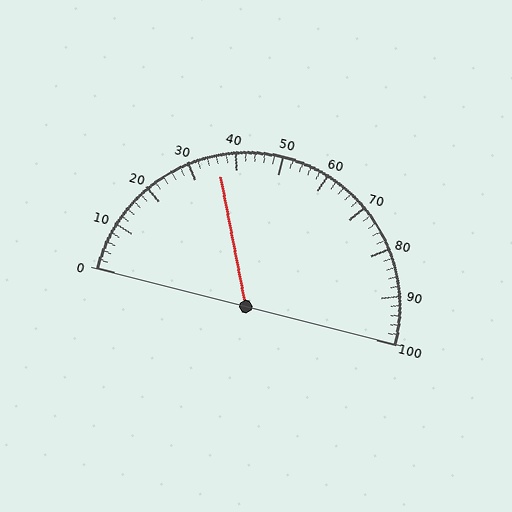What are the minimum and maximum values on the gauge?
The gauge ranges from 0 to 100.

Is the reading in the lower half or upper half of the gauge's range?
The reading is in the lower half of the range (0 to 100).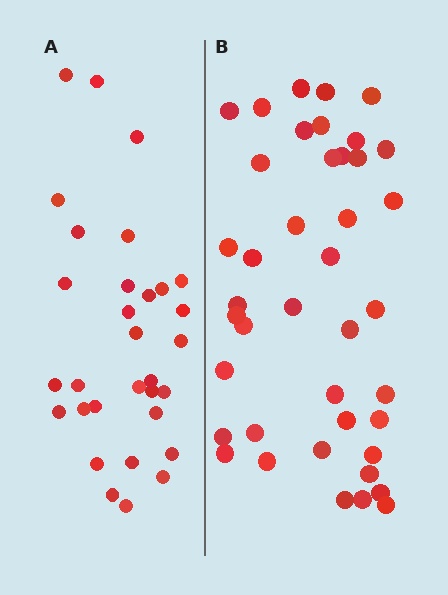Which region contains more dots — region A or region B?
Region B (the right region) has more dots.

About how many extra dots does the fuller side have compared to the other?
Region B has roughly 10 or so more dots than region A.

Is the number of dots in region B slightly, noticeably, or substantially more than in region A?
Region B has noticeably more, but not dramatically so. The ratio is roughly 1.3 to 1.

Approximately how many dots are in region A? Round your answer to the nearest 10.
About 30 dots. (The exact count is 31, which rounds to 30.)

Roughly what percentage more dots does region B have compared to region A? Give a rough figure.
About 30% more.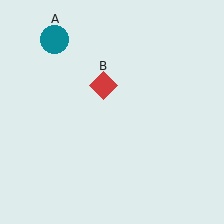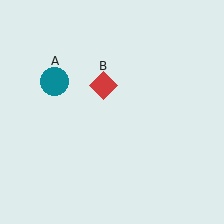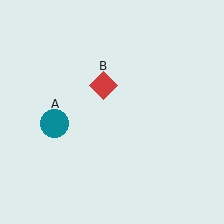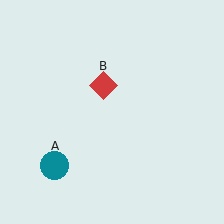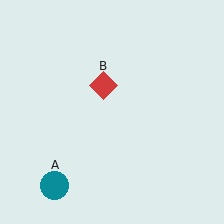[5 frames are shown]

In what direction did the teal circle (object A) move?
The teal circle (object A) moved down.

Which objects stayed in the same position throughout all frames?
Red diamond (object B) remained stationary.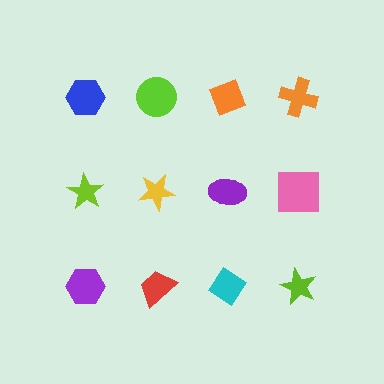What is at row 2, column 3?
A purple ellipse.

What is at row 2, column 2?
A yellow star.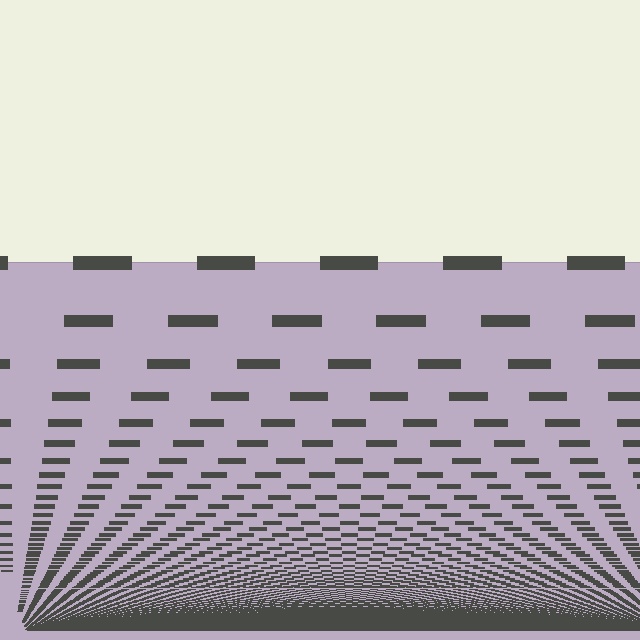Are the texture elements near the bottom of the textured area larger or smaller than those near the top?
Smaller. The gradient is inverted — elements near the bottom are smaller and denser.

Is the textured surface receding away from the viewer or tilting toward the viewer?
The surface appears to tilt toward the viewer. Texture elements get larger and sparser toward the top.